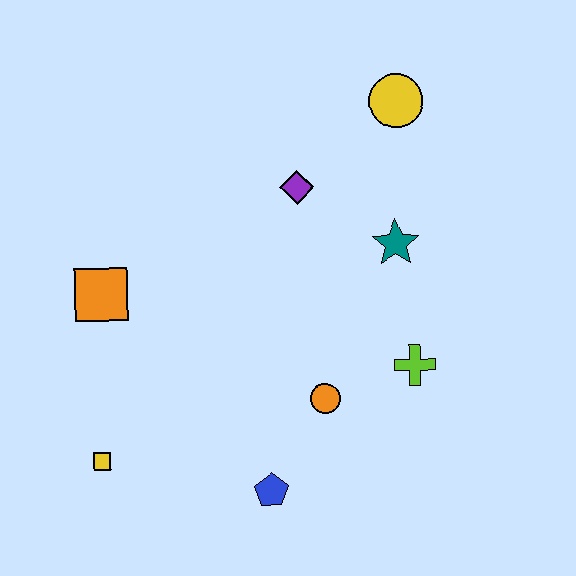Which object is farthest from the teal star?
The yellow square is farthest from the teal star.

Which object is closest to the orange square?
The yellow square is closest to the orange square.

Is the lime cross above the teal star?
No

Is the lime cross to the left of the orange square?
No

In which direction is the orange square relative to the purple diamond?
The orange square is to the left of the purple diamond.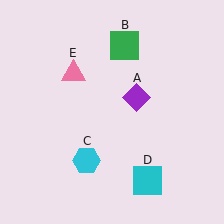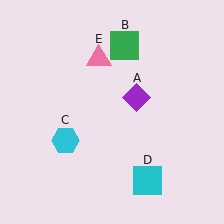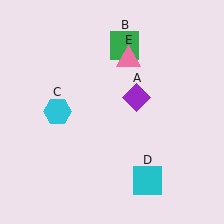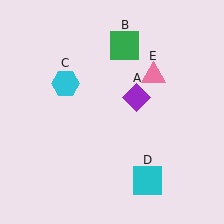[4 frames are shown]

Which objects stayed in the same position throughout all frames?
Purple diamond (object A) and green square (object B) and cyan square (object D) remained stationary.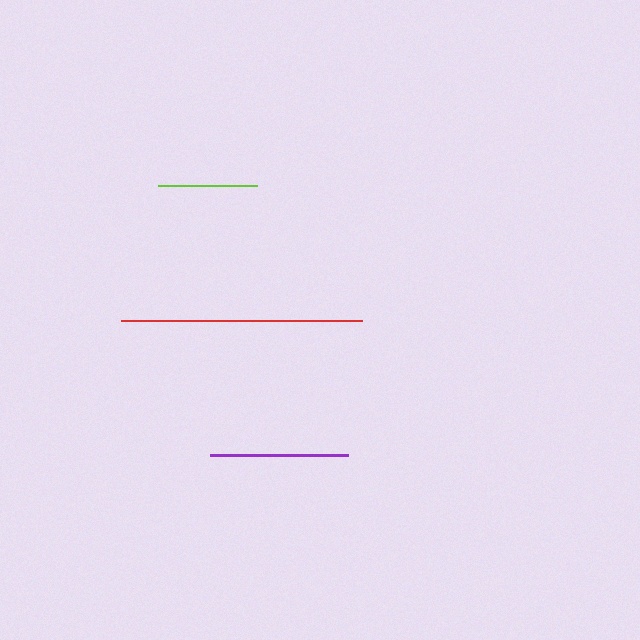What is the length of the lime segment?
The lime segment is approximately 98 pixels long.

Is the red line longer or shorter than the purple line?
The red line is longer than the purple line.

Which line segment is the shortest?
The lime line is the shortest at approximately 98 pixels.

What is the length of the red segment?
The red segment is approximately 241 pixels long.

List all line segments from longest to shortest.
From longest to shortest: red, purple, lime.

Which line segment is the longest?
The red line is the longest at approximately 241 pixels.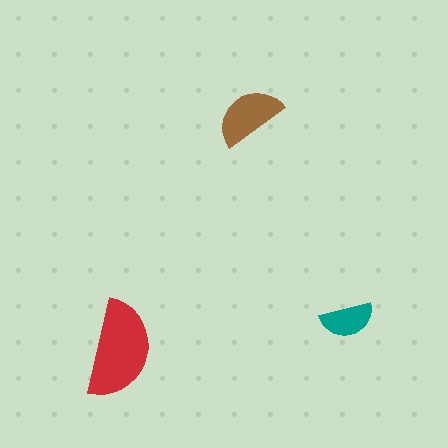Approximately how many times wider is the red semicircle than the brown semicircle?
About 1.5 times wider.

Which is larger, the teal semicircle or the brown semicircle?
The brown one.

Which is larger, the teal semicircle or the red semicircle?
The red one.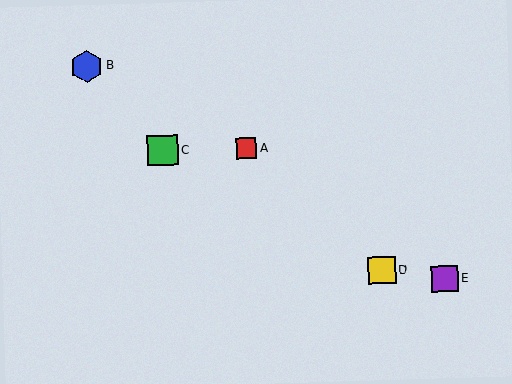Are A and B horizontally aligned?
No, A is at y≈148 and B is at y≈66.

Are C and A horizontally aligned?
Yes, both are at y≈151.